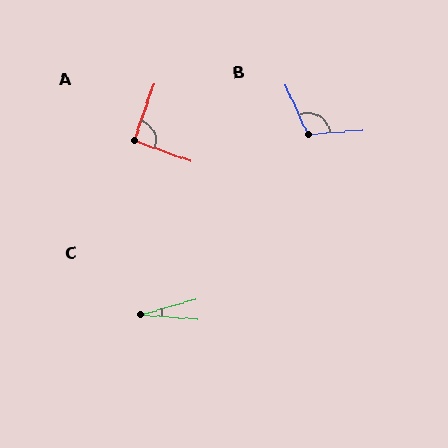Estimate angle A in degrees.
Approximately 90 degrees.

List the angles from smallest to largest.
C (20°), A (90°), B (110°).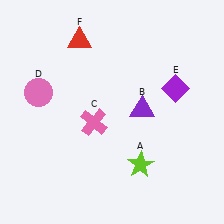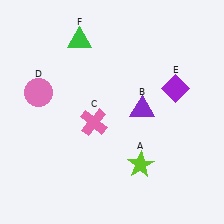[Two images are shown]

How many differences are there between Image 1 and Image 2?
There is 1 difference between the two images.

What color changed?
The triangle (F) changed from red in Image 1 to green in Image 2.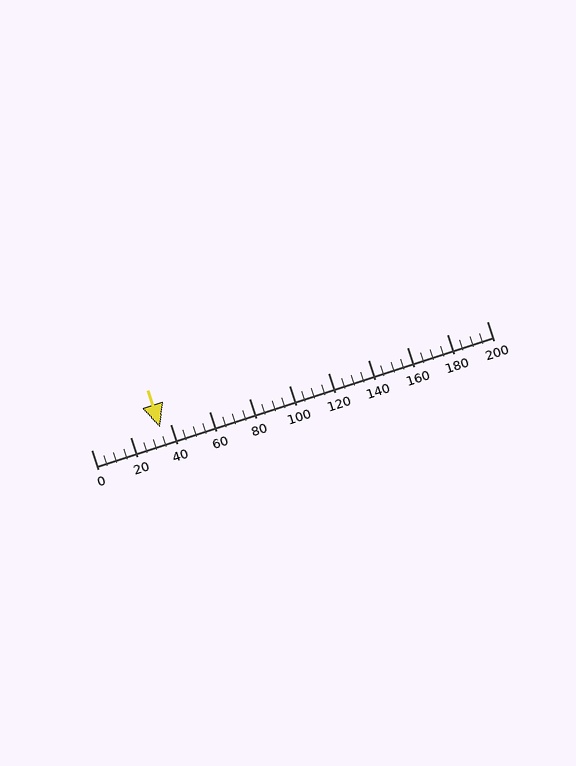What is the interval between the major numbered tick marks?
The major tick marks are spaced 20 units apart.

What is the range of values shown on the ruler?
The ruler shows values from 0 to 200.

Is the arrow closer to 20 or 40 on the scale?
The arrow is closer to 40.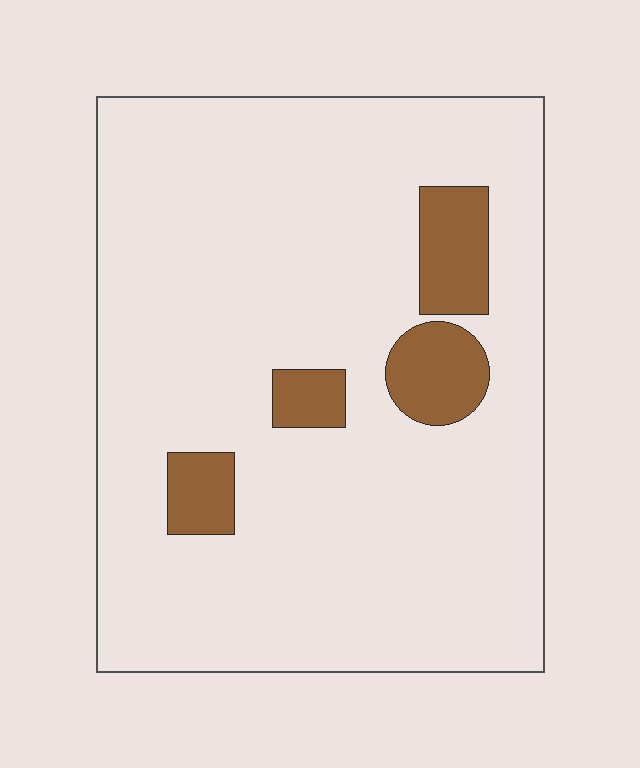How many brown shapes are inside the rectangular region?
4.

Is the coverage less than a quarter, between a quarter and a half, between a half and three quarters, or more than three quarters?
Less than a quarter.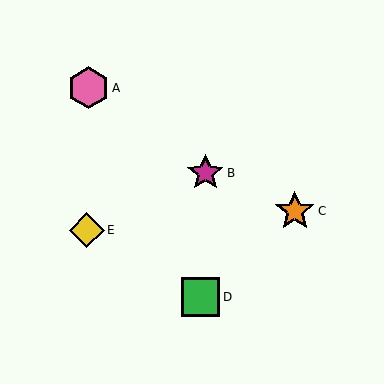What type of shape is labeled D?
Shape D is a green square.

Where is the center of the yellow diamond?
The center of the yellow diamond is at (87, 230).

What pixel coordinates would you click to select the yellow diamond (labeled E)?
Click at (87, 230) to select the yellow diamond E.